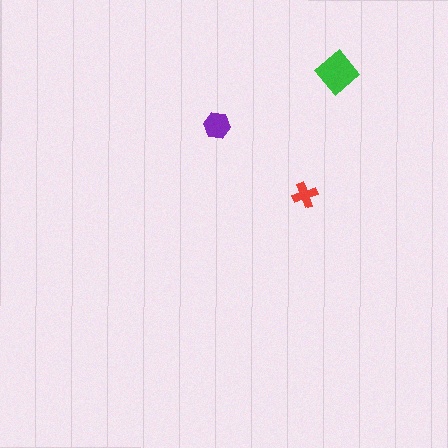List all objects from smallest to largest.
The red cross, the purple hexagon, the green diamond.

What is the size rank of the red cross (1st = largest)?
3rd.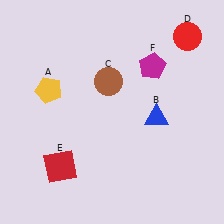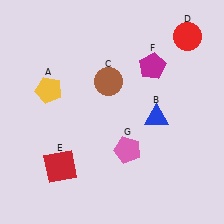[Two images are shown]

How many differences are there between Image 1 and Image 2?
There is 1 difference between the two images.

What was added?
A pink pentagon (G) was added in Image 2.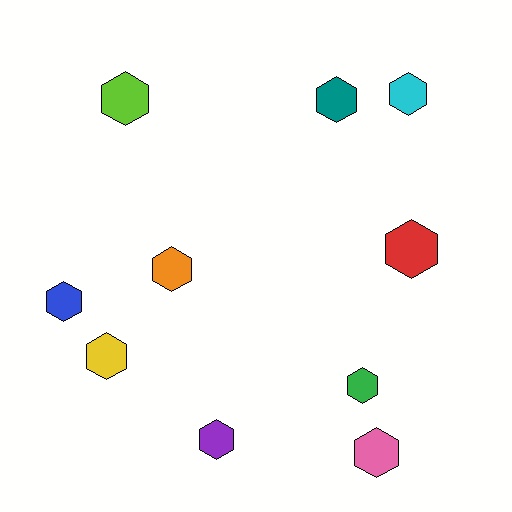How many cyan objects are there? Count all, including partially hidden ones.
There is 1 cyan object.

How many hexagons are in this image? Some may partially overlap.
There are 10 hexagons.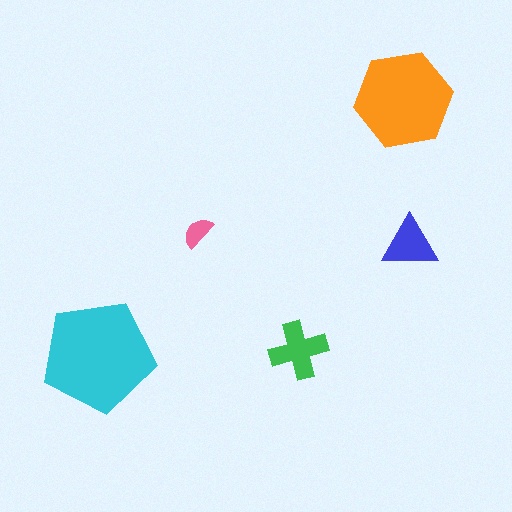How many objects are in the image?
There are 5 objects in the image.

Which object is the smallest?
The pink semicircle.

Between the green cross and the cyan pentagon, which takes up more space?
The cyan pentagon.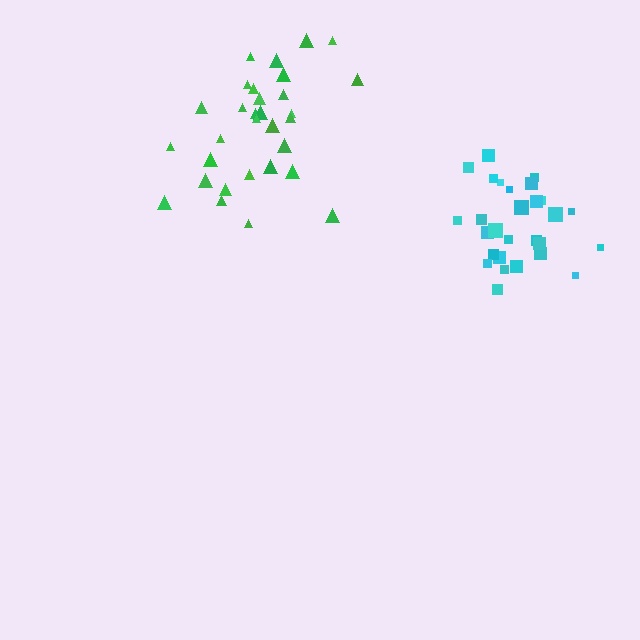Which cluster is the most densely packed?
Cyan.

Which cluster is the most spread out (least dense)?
Green.